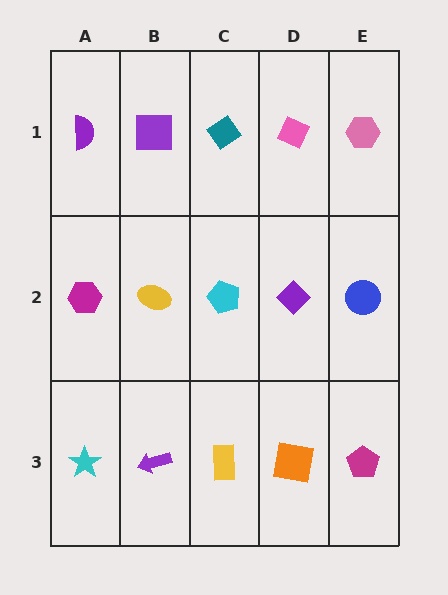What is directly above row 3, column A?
A magenta hexagon.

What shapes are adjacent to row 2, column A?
A purple semicircle (row 1, column A), a cyan star (row 3, column A), a yellow ellipse (row 2, column B).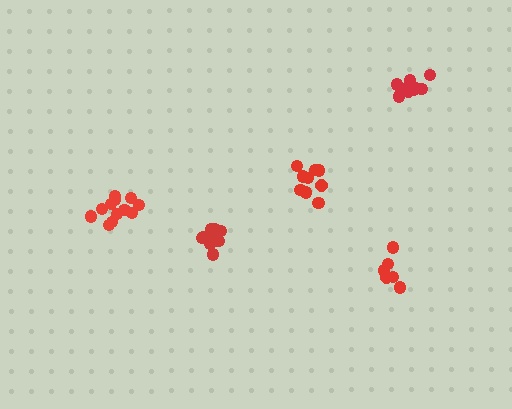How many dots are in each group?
Group 1: 6 dots, Group 2: 12 dots, Group 3: 11 dots, Group 4: 11 dots, Group 5: 9 dots (49 total).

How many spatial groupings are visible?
There are 5 spatial groupings.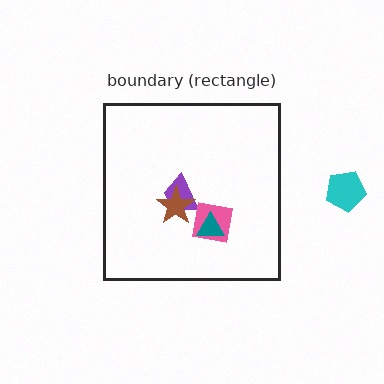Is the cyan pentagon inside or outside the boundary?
Outside.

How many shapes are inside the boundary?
4 inside, 1 outside.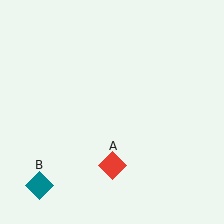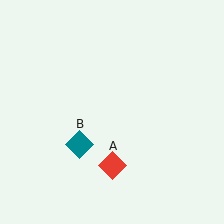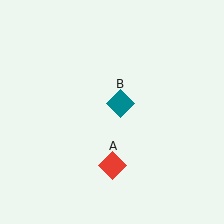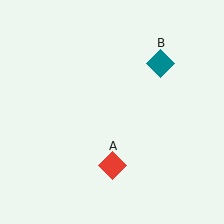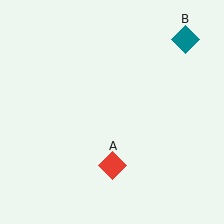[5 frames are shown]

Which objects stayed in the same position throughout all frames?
Red diamond (object A) remained stationary.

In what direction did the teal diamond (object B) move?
The teal diamond (object B) moved up and to the right.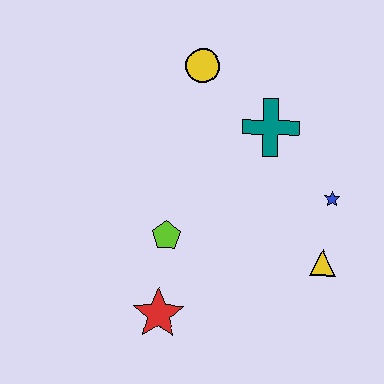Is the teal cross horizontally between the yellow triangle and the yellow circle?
Yes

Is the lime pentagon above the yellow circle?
No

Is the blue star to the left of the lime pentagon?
No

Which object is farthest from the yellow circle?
The red star is farthest from the yellow circle.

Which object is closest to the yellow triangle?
The blue star is closest to the yellow triangle.